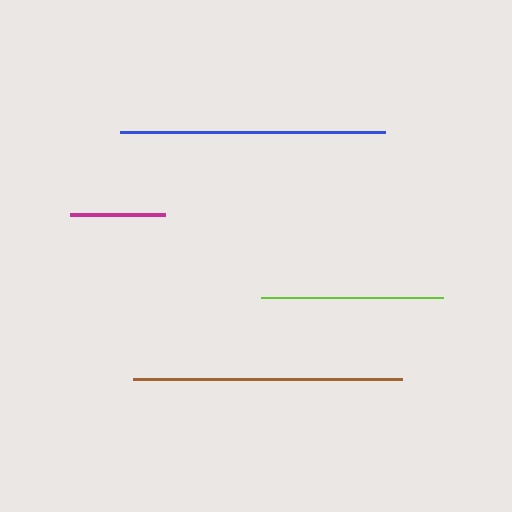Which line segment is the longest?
The brown line is the longest at approximately 269 pixels.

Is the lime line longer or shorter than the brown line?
The brown line is longer than the lime line.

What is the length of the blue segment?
The blue segment is approximately 265 pixels long.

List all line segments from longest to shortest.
From longest to shortest: brown, blue, lime, magenta.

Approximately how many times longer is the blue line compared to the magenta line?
The blue line is approximately 2.8 times the length of the magenta line.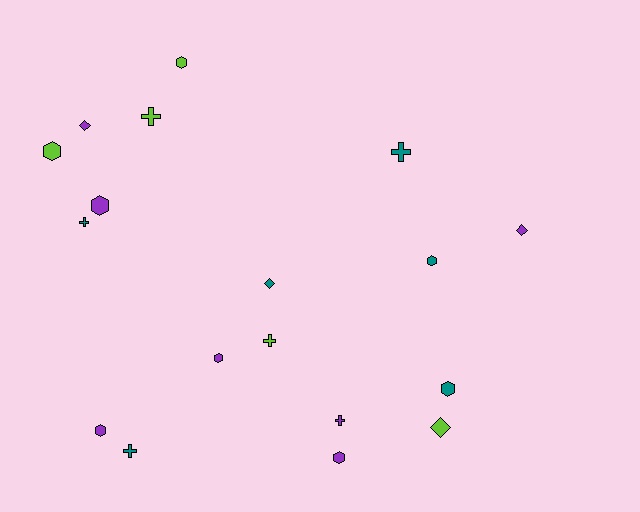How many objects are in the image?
There are 18 objects.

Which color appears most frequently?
Purple, with 7 objects.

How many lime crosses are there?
There are 2 lime crosses.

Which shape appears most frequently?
Hexagon, with 8 objects.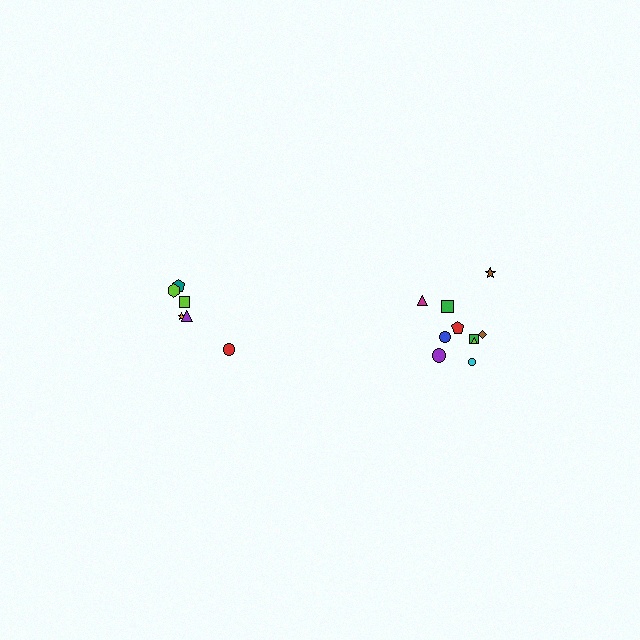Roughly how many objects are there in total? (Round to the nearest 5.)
Roughly 15 objects in total.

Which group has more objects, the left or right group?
The right group.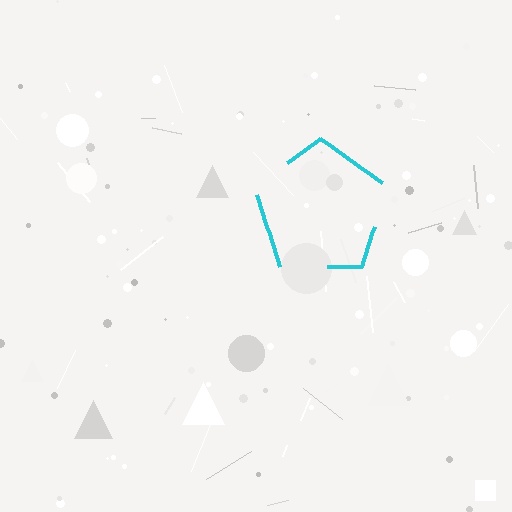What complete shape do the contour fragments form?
The contour fragments form a pentagon.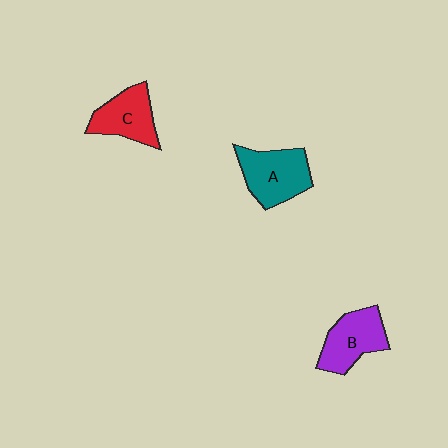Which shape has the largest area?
Shape A (teal).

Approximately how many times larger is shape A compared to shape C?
Approximately 1.2 times.